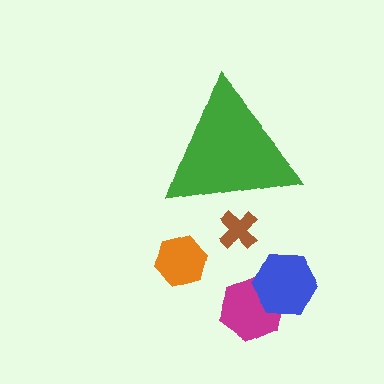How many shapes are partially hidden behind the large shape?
1 shape is partially hidden.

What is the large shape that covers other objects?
A green triangle.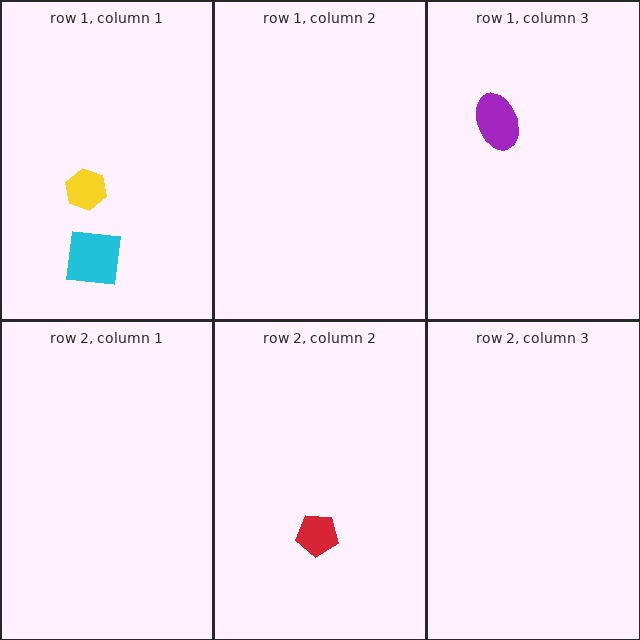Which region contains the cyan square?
The row 1, column 1 region.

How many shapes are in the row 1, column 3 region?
1.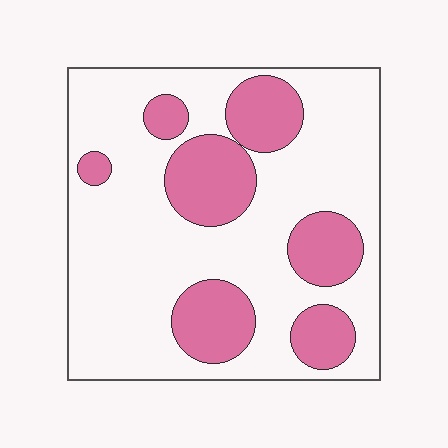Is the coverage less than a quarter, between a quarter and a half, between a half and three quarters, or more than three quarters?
Between a quarter and a half.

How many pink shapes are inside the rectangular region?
7.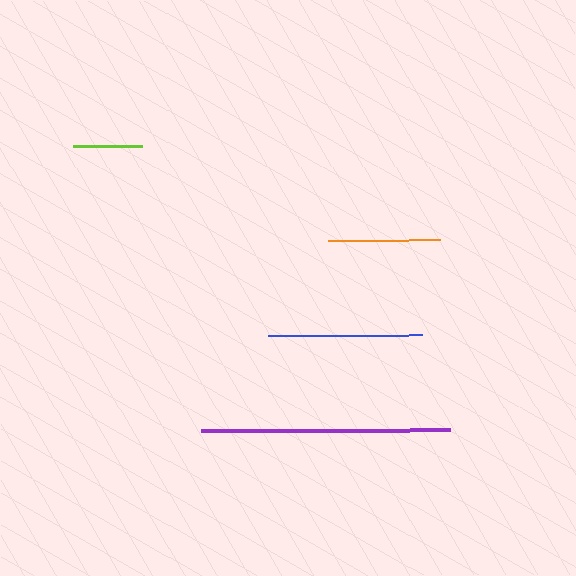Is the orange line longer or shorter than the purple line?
The purple line is longer than the orange line.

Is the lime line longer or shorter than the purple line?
The purple line is longer than the lime line.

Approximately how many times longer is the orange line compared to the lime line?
The orange line is approximately 1.6 times the length of the lime line.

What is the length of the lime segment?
The lime segment is approximately 69 pixels long.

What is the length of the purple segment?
The purple segment is approximately 249 pixels long.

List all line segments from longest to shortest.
From longest to shortest: purple, blue, orange, lime.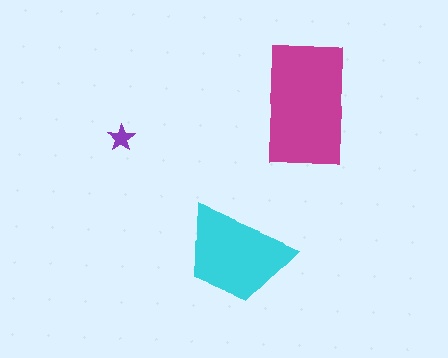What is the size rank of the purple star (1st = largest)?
3rd.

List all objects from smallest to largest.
The purple star, the cyan trapezoid, the magenta rectangle.